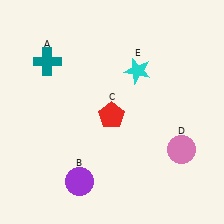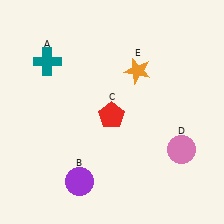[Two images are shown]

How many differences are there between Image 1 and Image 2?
There is 1 difference between the two images.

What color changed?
The star (E) changed from cyan in Image 1 to orange in Image 2.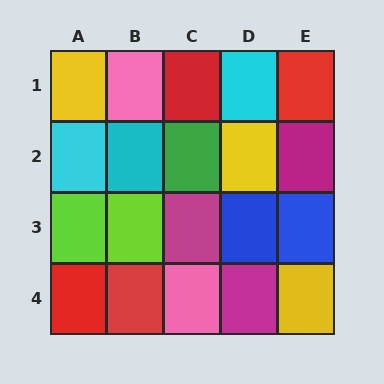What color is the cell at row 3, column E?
Blue.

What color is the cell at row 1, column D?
Cyan.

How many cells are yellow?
3 cells are yellow.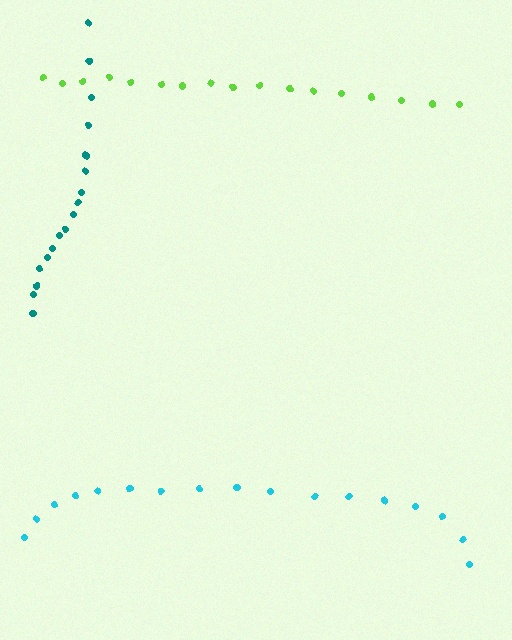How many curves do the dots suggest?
There are 3 distinct paths.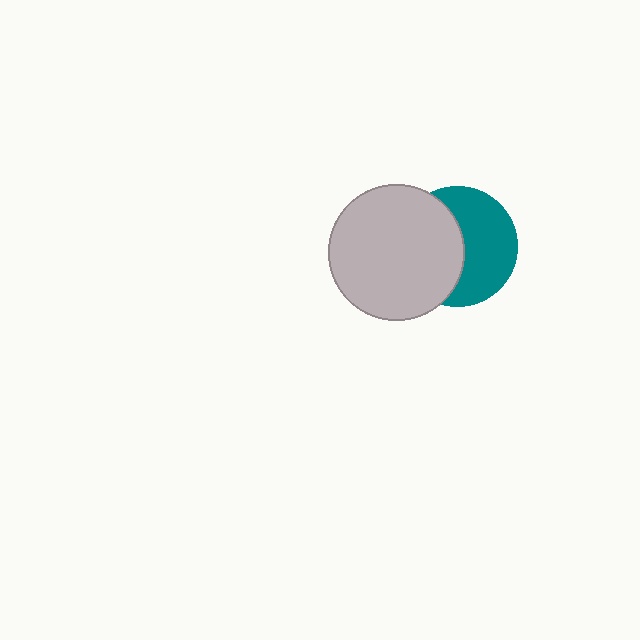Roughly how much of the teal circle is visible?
About half of it is visible (roughly 53%).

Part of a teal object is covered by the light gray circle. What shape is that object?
It is a circle.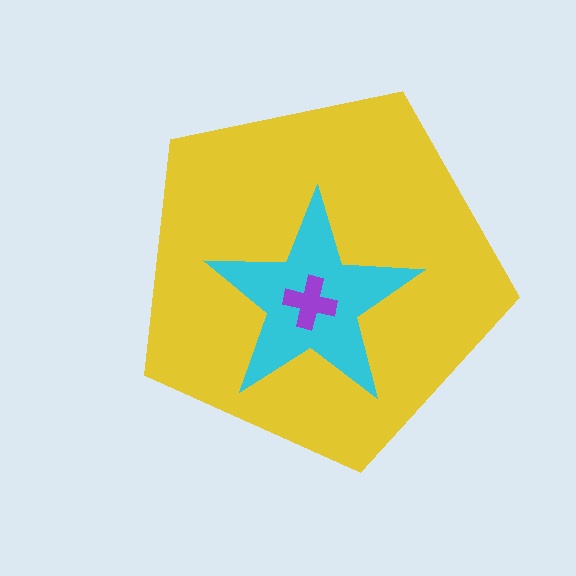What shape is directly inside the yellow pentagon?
The cyan star.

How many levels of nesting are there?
3.